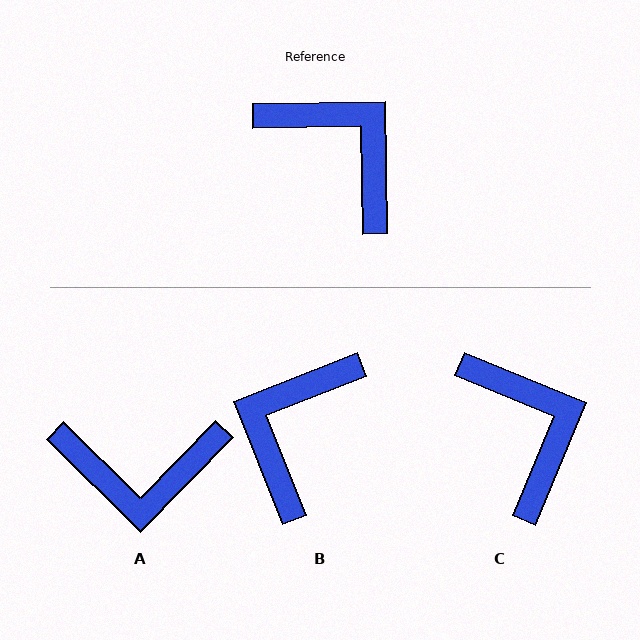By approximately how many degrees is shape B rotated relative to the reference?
Approximately 110 degrees counter-clockwise.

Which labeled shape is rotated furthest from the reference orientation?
A, about 136 degrees away.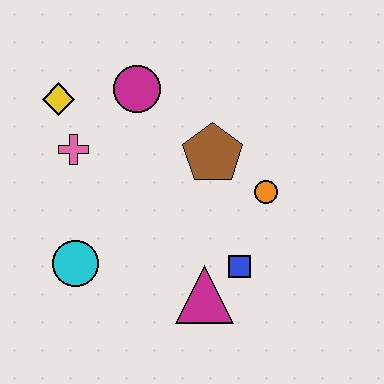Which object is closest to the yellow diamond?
The pink cross is closest to the yellow diamond.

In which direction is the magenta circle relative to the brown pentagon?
The magenta circle is to the left of the brown pentagon.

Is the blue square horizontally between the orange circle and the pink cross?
Yes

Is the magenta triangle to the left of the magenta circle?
No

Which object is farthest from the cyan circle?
The orange circle is farthest from the cyan circle.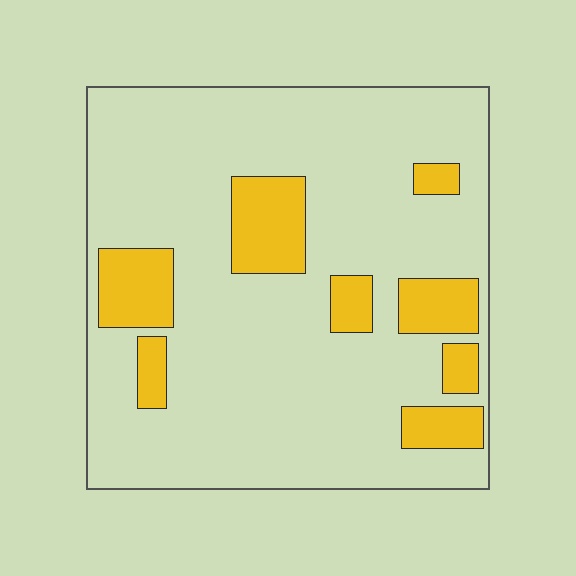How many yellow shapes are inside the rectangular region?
8.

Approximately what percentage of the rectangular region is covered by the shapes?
Approximately 20%.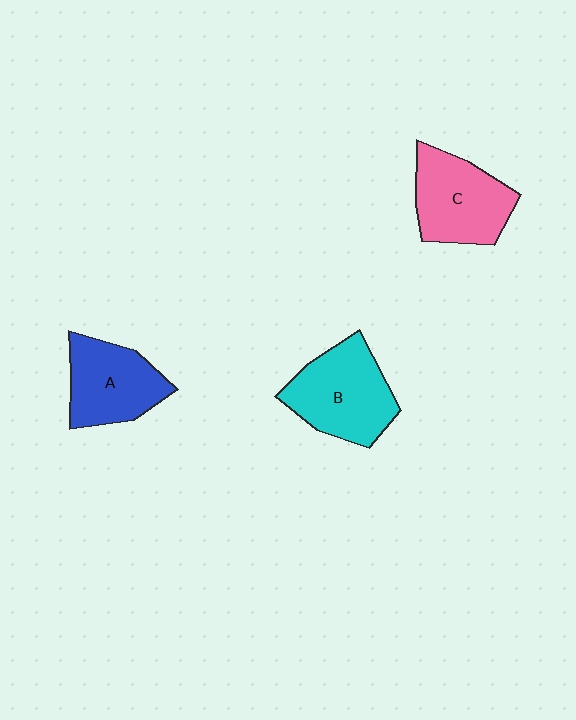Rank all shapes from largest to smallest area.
From largest to smallest: B (cyan), C (pink), A (blue).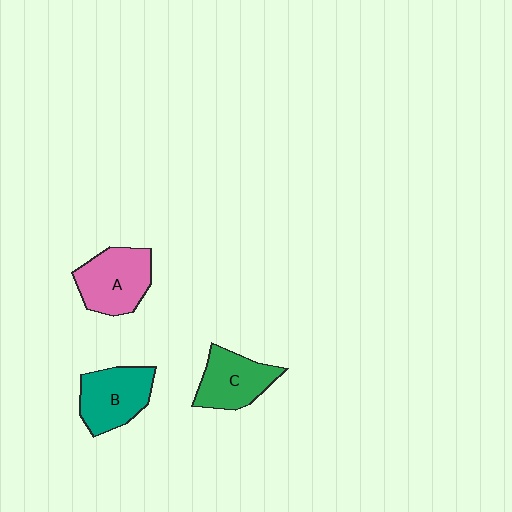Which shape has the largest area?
Shape A (pink).